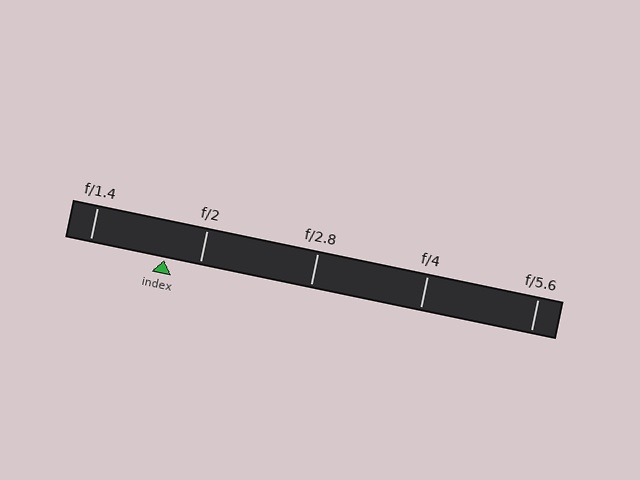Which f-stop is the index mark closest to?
The index mark is closest to f/2.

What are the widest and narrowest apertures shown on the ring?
The widest aperture shown is f/1.4 and the narrowest is f/5.6.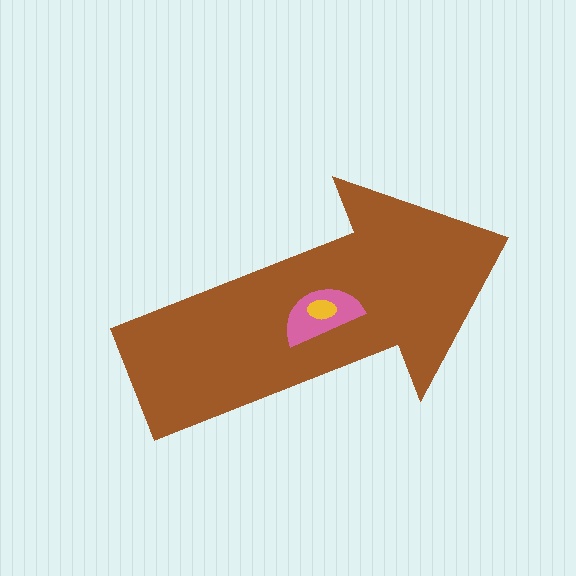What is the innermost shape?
The yellow ellipse.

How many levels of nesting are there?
3.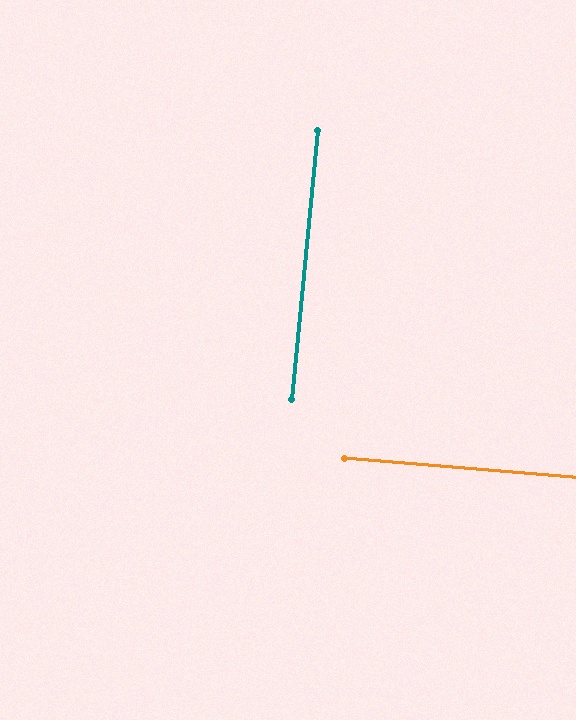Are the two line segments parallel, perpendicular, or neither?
Perpendicular — they meet at approximately 89°.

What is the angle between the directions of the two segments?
Approximately 89 degrees.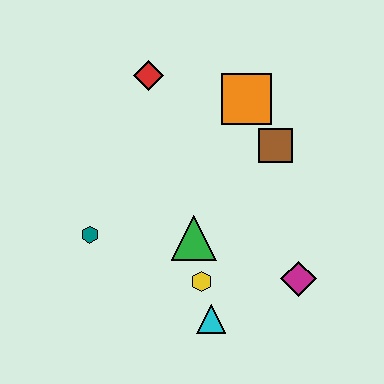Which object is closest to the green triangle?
The yellow hexagon is closest to the green triangle.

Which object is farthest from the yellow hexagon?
The red diamond is farthest from the yellow hexagon.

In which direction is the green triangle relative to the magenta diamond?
The green triangle is to the left of the magenta diamond.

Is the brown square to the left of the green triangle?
No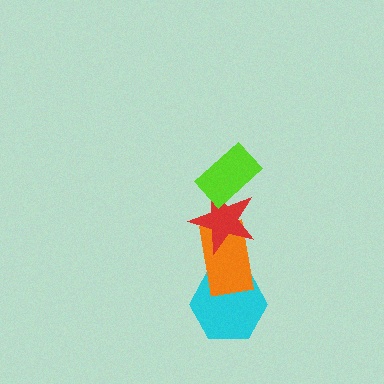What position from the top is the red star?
The red star is 2nd from the top.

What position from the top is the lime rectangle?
The lime rectangle is 1st from the top.